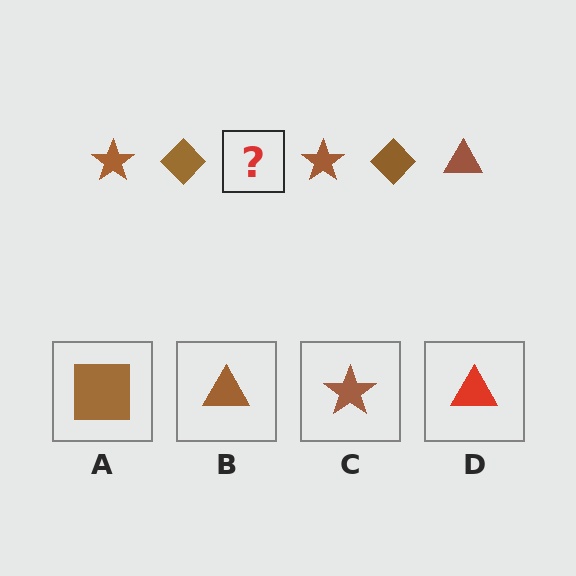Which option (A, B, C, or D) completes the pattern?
B.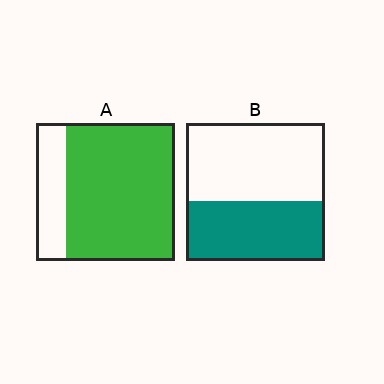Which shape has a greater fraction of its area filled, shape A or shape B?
Shape A.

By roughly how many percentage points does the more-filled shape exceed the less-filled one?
By roughly 35 percentage points (A over B).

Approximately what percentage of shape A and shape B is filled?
A is approximately 80% and B is approximately 45%.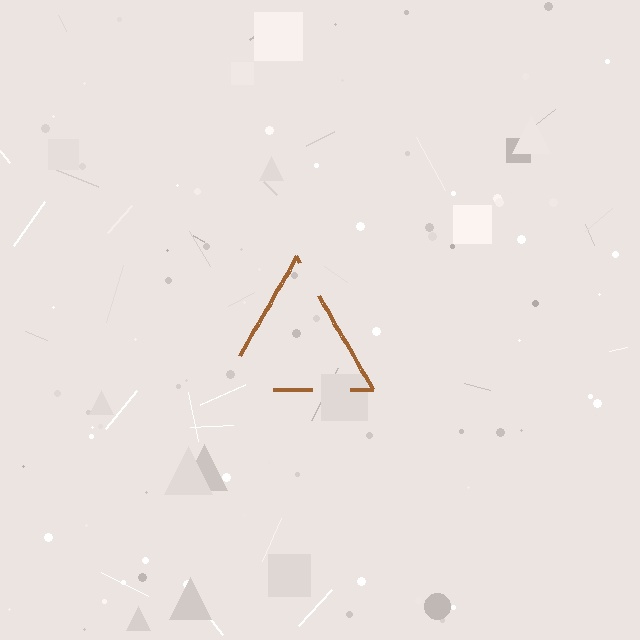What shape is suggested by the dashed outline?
The dashed outline suggests a triangle.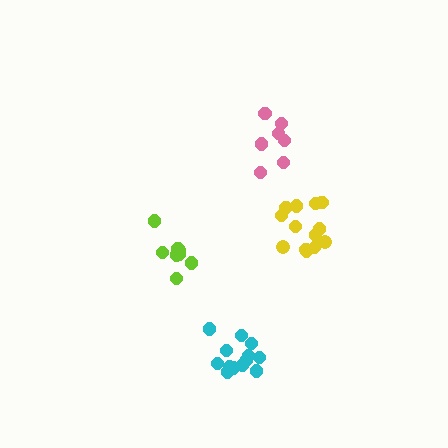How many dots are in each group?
Group 1: 13 dots, Group 2: 8 dots, Group 3: 13 dots, Group 4: 7 dots (41 total).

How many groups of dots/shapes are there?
There are 4 groups.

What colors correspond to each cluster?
The clusters are colored: yellow, lime, cyan, pink.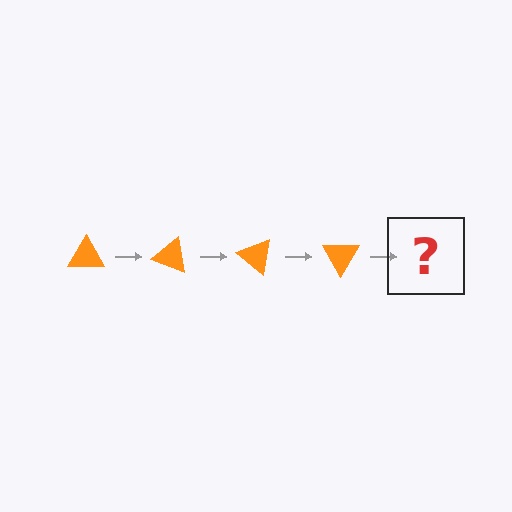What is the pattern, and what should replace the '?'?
The pattern is that the triangle rotates 20 degrees each step. The '?' should be an orange triangle rotated 80 degrees.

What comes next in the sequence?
The next element should be an orange triangle rotated 80 degrees.